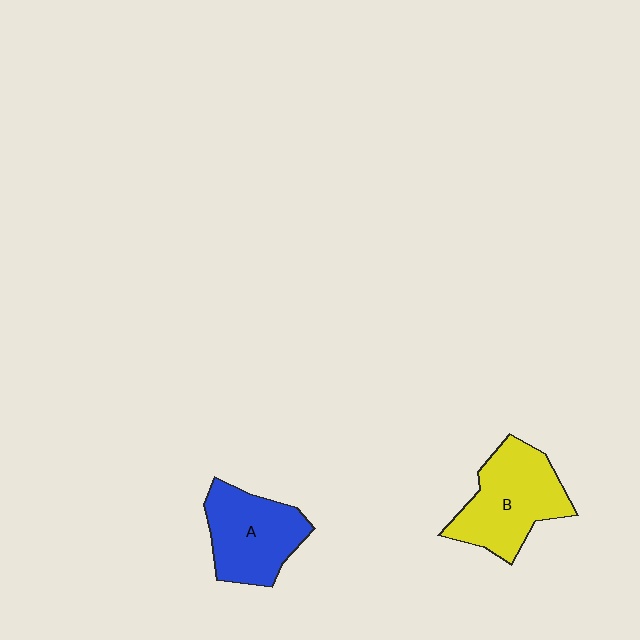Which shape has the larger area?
Shape B (yellow).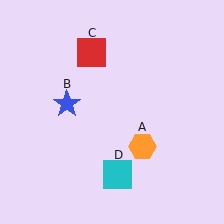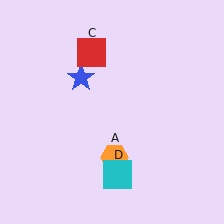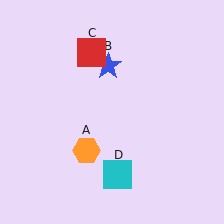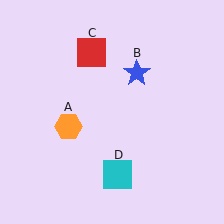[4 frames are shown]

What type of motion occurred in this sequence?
The orange hexagon (object A), blue star (object B) rotated clockwise around the center of the scene.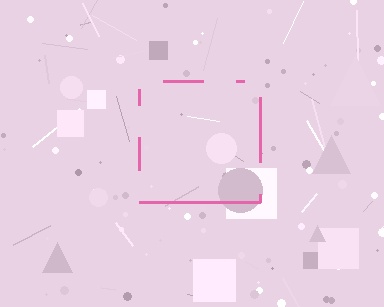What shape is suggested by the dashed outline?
The dashed outline suggests a square.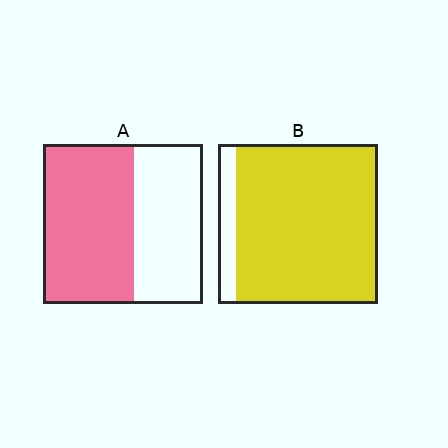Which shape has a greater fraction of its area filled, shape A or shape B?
Shape B.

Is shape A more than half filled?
Yes.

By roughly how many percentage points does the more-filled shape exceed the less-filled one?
By roughly 30 percentage points (B over A).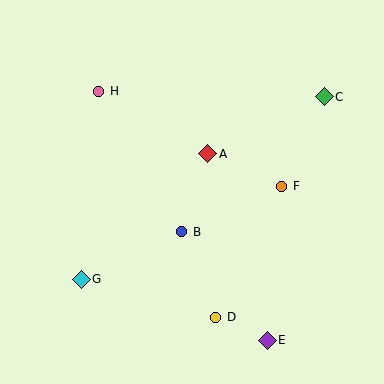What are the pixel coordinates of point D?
Point D is at (216, 317).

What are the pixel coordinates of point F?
Point F is at (282, 186).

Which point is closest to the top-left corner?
Point H is closest to the top-left corner.